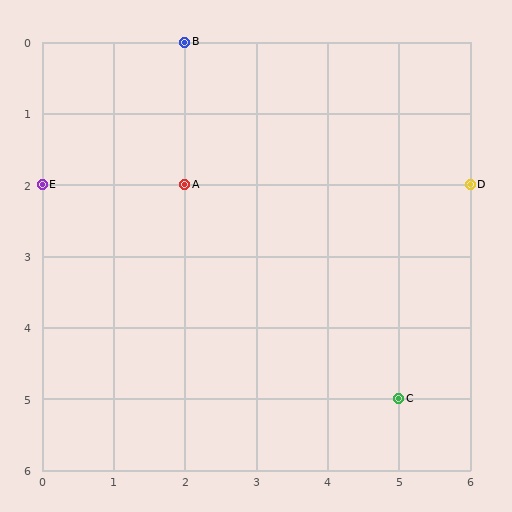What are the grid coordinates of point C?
Point C is at grid coordinates (5, 5).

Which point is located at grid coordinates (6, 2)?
Point D is at (6, 2).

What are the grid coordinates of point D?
Point D is at grid coordinates (6, 2).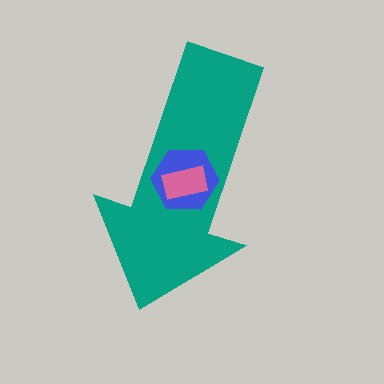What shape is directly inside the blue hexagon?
The pink rectangle.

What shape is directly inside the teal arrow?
The blue hexagon.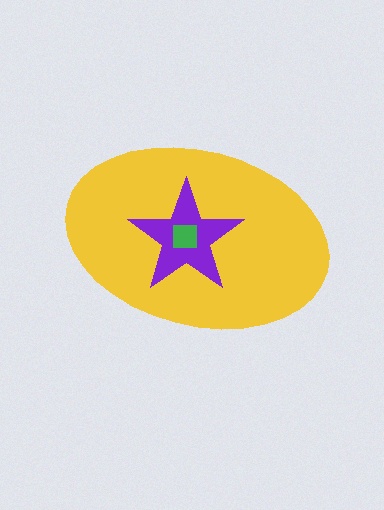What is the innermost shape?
The green square.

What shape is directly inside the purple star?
The green square.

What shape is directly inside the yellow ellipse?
The purple star.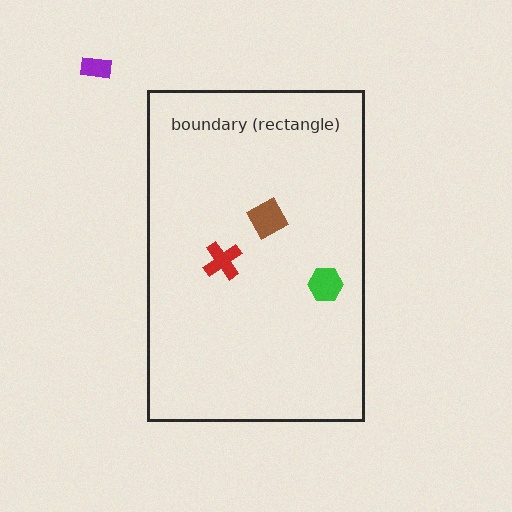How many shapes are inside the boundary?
3 inside, 1 outside.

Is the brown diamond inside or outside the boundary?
Inside.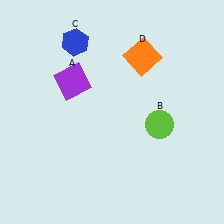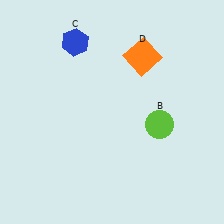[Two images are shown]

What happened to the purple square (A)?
The purple square (A) was removed in Image 2. It was in the top-left area of Image 1.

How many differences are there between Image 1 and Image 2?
There is 1 difference between the two images.